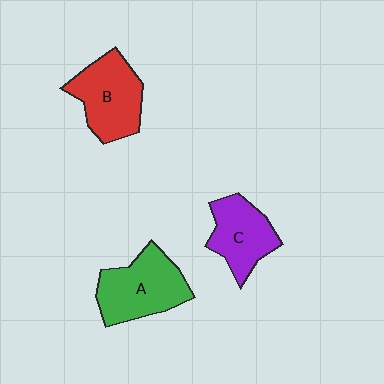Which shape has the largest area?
Shape A (green).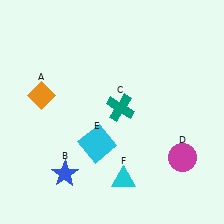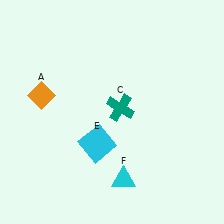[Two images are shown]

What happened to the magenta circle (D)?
The magenta circle (D) was removed in Image 2. It was in the bottom-right area of Image 1.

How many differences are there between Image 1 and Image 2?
There are 2 differences between the two images.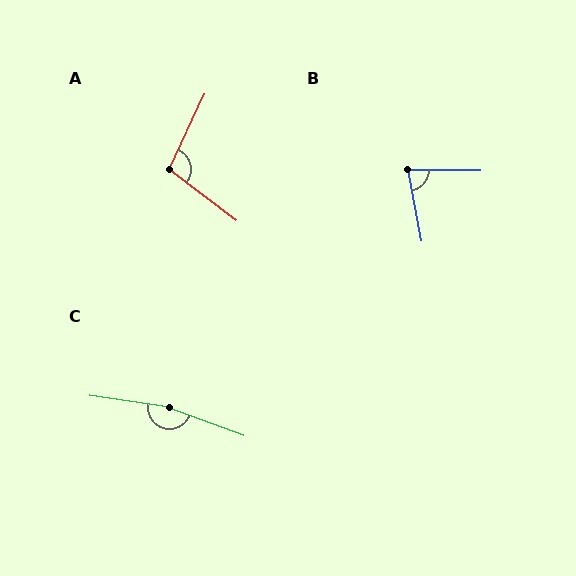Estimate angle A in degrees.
Approximately 102 degrees.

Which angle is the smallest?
B, at approximately 79 degrees.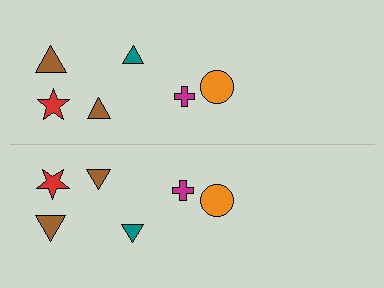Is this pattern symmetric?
Yes, this pattern has bilateral (reflection) symmetry.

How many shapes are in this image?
There are 12 shapes in this image.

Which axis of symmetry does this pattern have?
The pattern has a horizontal axis of symmetry running through the center of the image.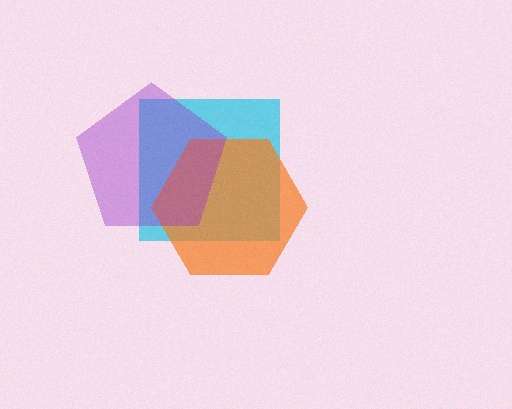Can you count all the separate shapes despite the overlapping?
Yes, there are 3 separate shapes.